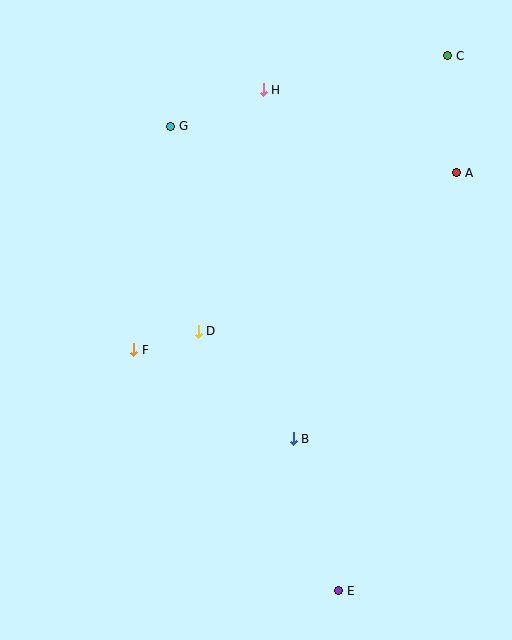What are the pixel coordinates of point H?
Point H is at (263, 90).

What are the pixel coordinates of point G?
Point G is at (171, 126).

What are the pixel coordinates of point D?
Point D is at (198, 331).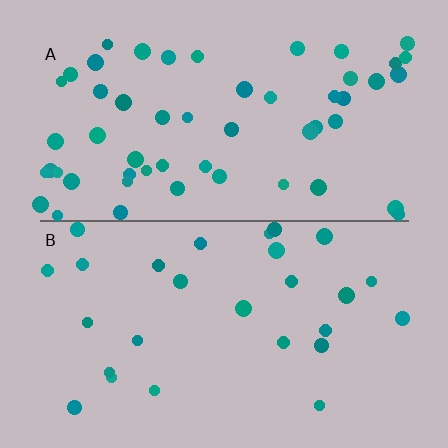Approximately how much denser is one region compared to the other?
Approximately 2.0× — region A over region B.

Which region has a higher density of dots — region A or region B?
A (the top).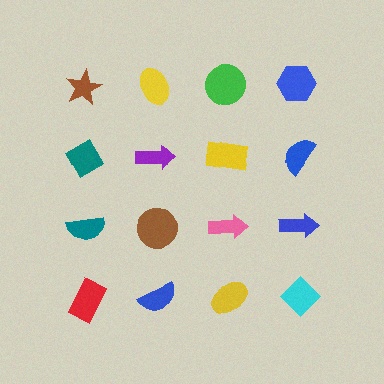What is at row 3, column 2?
A brown circle.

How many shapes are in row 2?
4 shapes.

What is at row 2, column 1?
A teal diamond.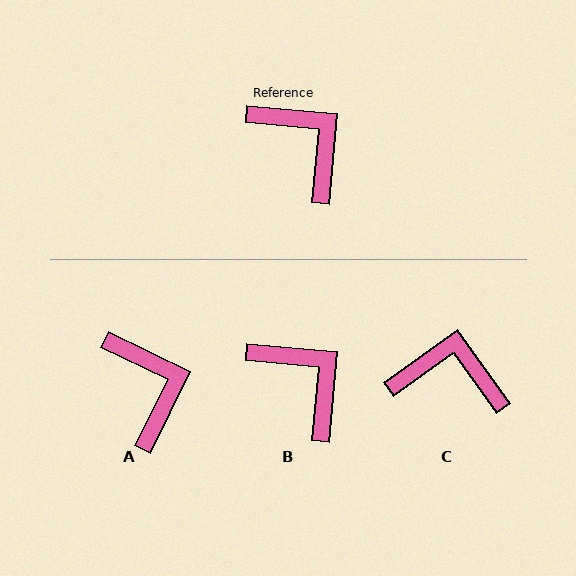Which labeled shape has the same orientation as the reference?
B.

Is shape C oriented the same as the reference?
No, it is off by about 41 degrees.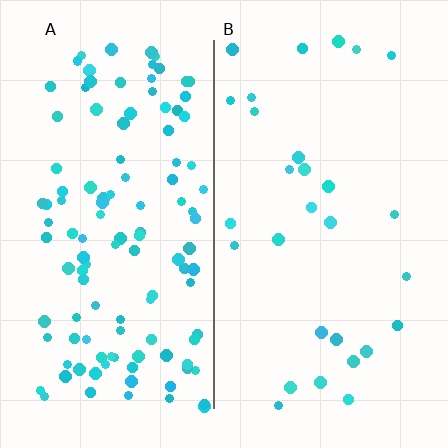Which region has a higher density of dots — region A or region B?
A (the left).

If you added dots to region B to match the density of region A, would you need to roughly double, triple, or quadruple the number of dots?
Approximately quadruple.